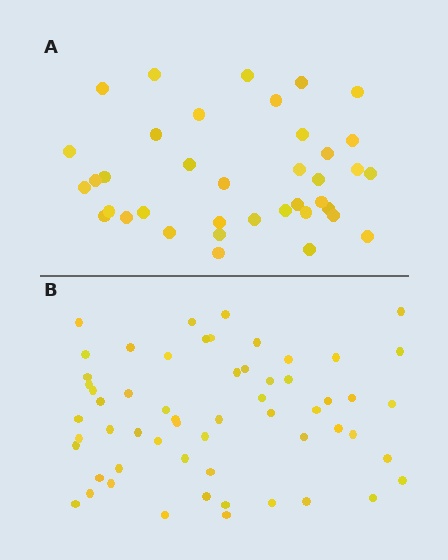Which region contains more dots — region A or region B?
Region B (the bottom region) has more dots.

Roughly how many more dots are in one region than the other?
Region B has approximately 20 more dots than region A.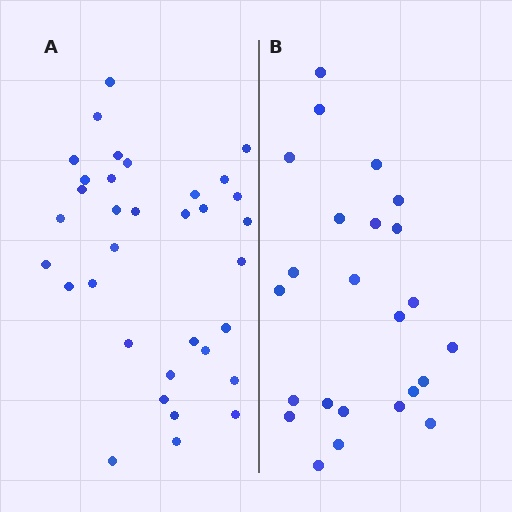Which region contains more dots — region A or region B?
Region A (the left region) has more dots.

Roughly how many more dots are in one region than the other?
Region A has roughly 10 or so more dots than region B.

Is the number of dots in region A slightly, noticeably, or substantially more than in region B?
Region A has noticeably more, but not dramatically so. The ratio is roughly 1.4 to 1.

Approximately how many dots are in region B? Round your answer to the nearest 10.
About 20 dots. (The exact count is 24, which rounds to 20.)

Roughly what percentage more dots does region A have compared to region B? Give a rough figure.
About 40% more.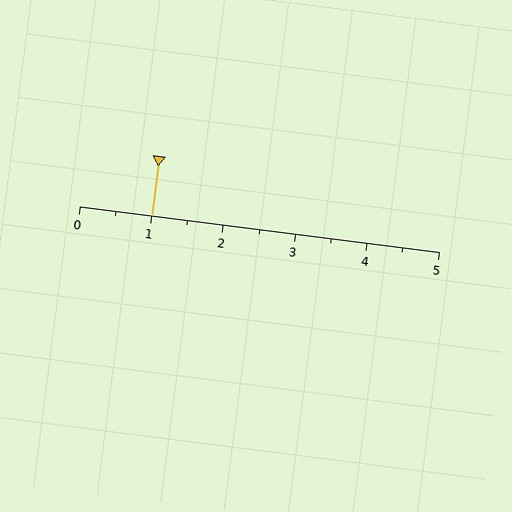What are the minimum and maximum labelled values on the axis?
The axis runs from 0 to 5.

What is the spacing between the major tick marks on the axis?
The major ticks are spaced 1 apart.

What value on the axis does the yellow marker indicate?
The marker indicates approximately 1.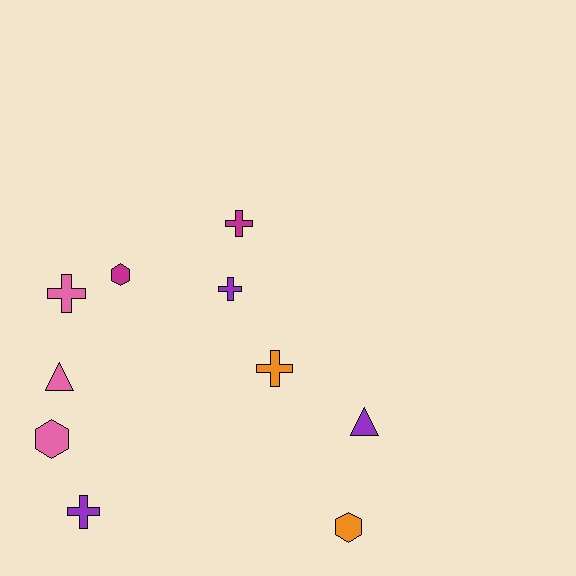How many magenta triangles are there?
There are no magenta triangles.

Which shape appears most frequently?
Cross, with 5 objects.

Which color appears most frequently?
Purple, with 3 objects.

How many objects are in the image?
There are 10 objects.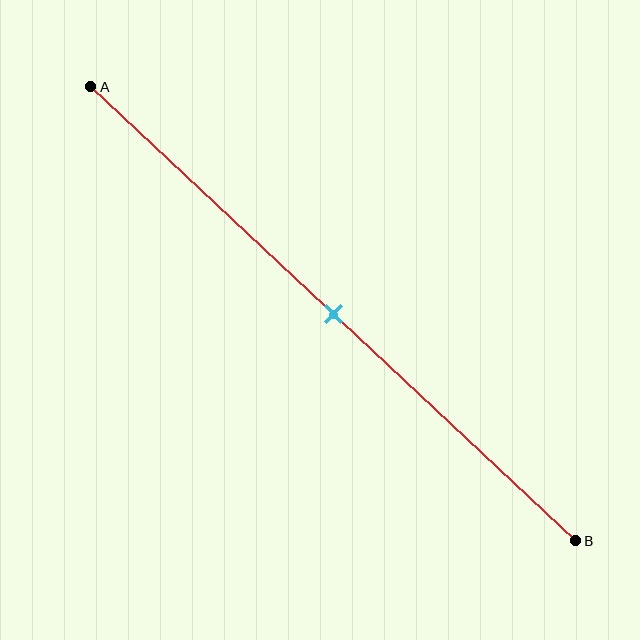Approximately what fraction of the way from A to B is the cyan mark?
The cyan mark is approximately 50% of the way from A to B.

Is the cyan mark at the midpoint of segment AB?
Yes, the mark is approximately at the midpoint.